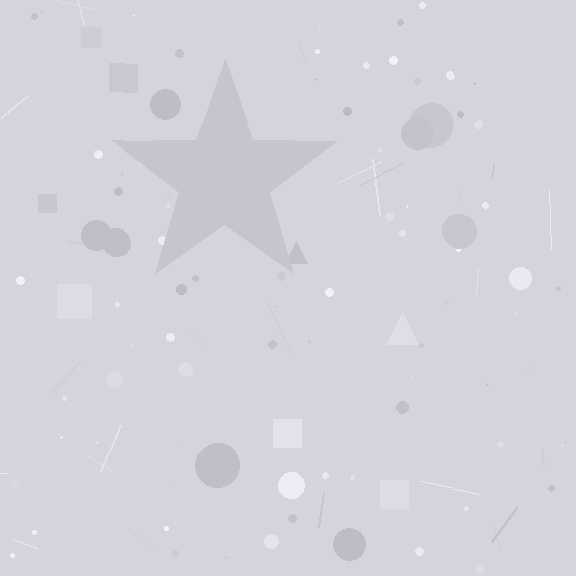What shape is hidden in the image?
A star is hidden in the image.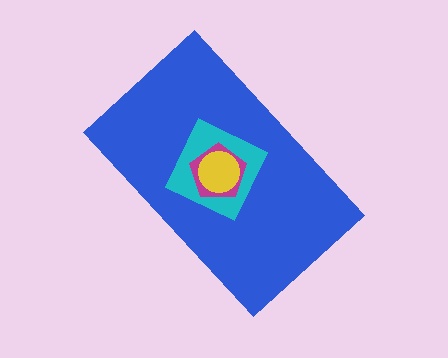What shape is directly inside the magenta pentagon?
The yellow circle.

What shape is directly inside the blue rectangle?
The cyan diamond.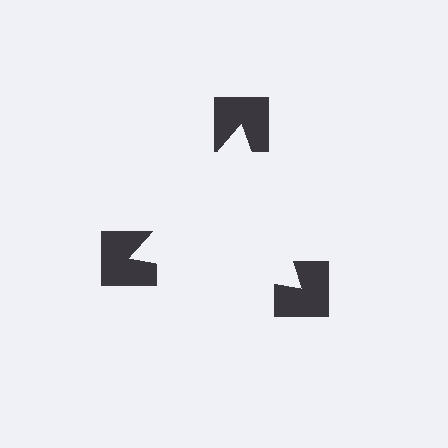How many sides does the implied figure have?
3 sides.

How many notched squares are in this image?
There are 3 — one at each vertex of the illusory triangle.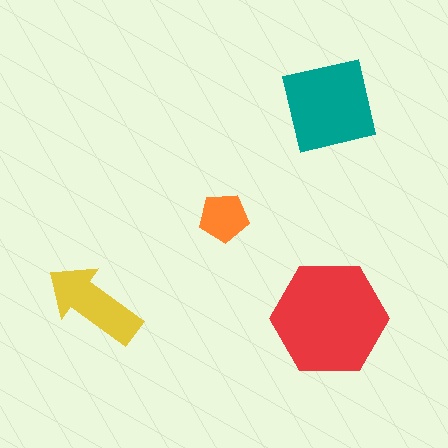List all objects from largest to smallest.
The red hexagon, the teal square, the yellow arrow, the orange pentagon.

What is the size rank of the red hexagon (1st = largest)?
1st.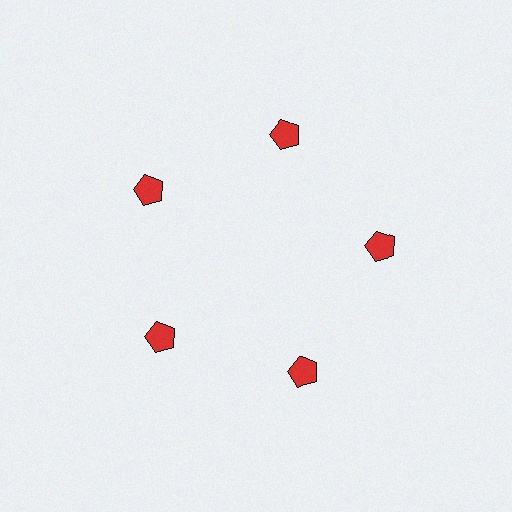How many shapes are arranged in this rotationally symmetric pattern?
There are 5 shapes, arranged in 5 groups of 1.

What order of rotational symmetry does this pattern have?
This pattern has 5-fold rotational symmetry.